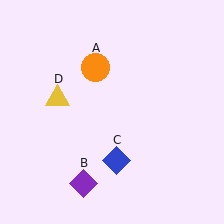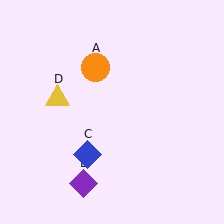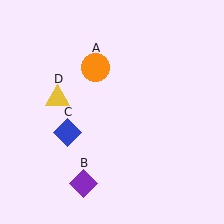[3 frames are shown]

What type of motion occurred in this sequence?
The blue diamond (object C) rotated clockwise around the center of the scene.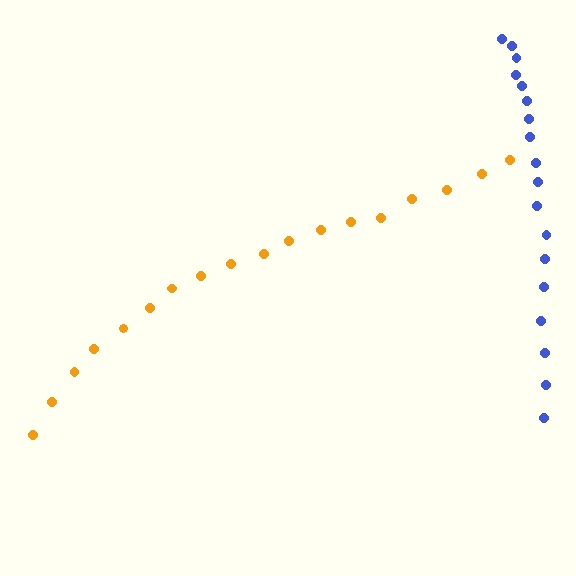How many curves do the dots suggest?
There are 2 distinct paths.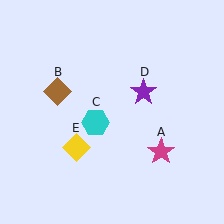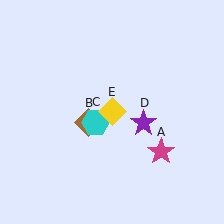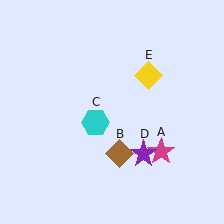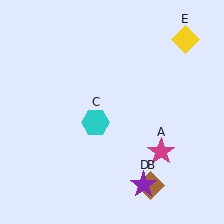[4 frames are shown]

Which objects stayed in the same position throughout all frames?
Magenta star (object A) and cyan hexagon (object C) remained stationary.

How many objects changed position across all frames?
3 objects changed position: brown diamond (object B), purple star (object D), yellow diamond (object E).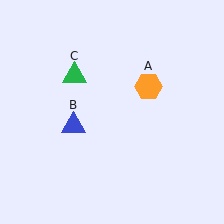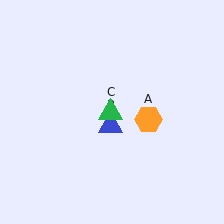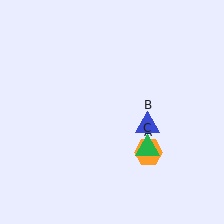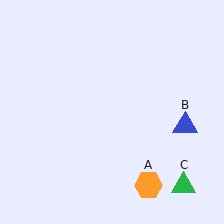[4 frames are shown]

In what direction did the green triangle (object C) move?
The green triangle (object C) moved down and to the right.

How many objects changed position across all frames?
3 objects changed position: orange hexagon (object A), blue triangle (object B), green triangle (object C).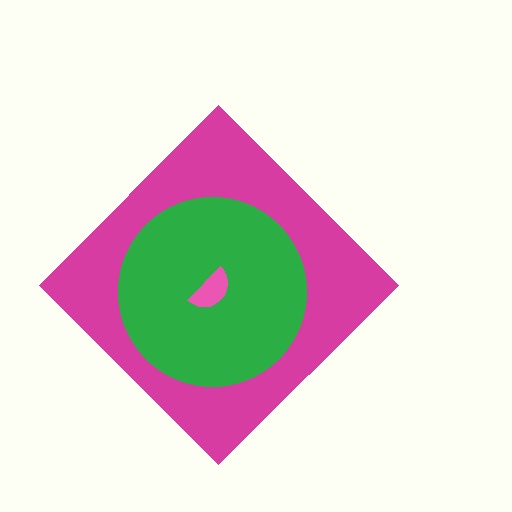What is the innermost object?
The pink semicircle.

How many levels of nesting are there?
3.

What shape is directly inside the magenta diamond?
The green circle.